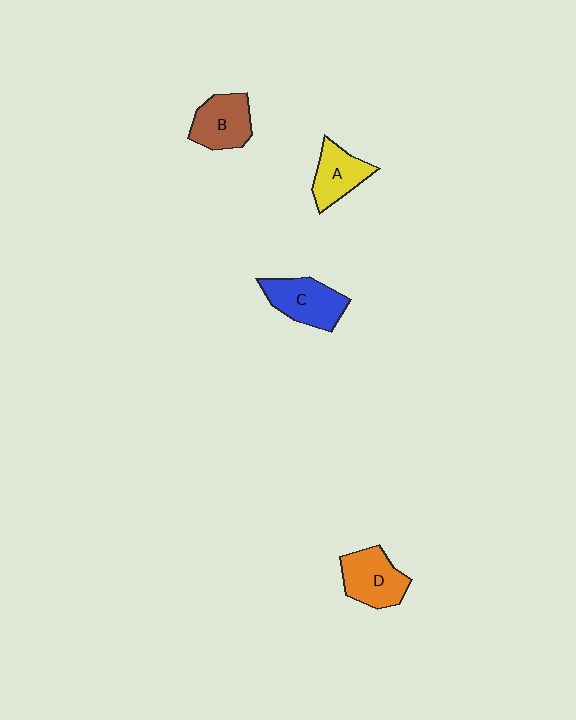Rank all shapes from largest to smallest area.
From largest to smallest: C (blue), D (orange), B (brown), A (yellow).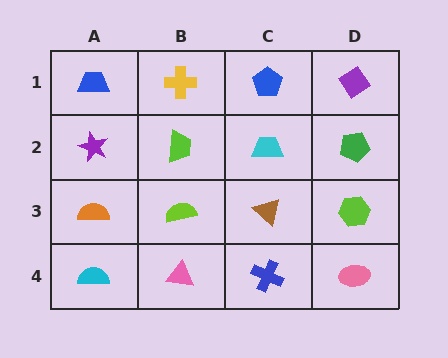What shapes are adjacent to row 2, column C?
A blue pentagon (row 1, column C), a brown triangle (row 3, column C), a lime trapezoid (row 2, column B), a green pentagon (row 2, column D).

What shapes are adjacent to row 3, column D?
A green pentagon (row 2, column D), a pink ellipse (row 4, column D), a brown triangle (row 3, column C).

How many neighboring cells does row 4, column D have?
2.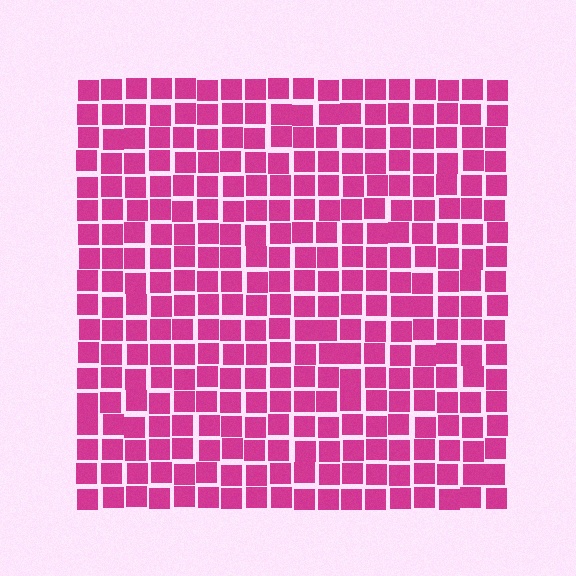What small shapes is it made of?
It is made of small squares.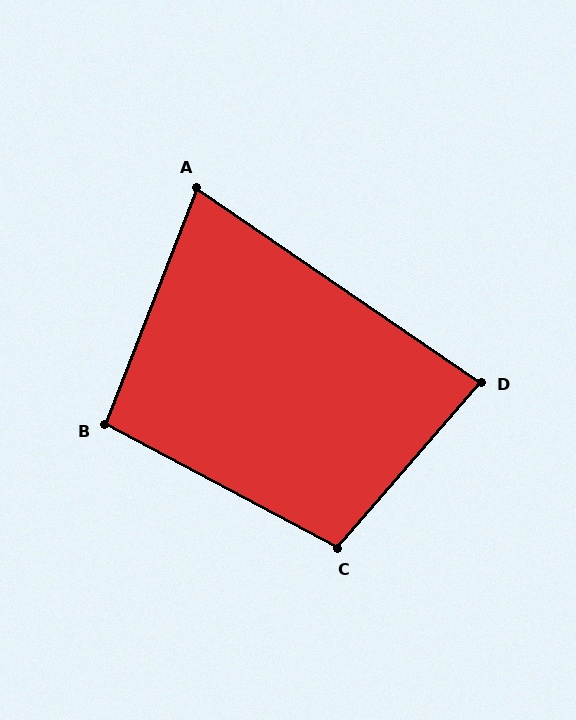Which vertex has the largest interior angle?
C, at approximately 103 degrees.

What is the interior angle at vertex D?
Approximately 83 degrees (acute).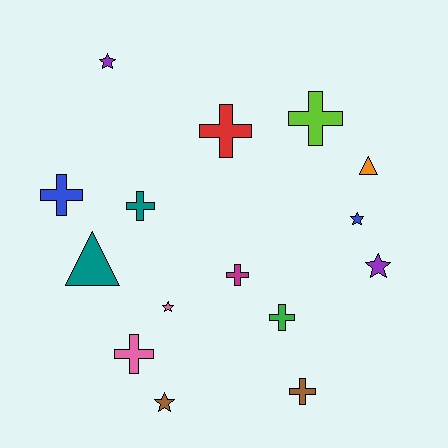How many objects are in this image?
There are 15 objects.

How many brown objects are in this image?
There are 2 brown objects.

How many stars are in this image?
There are 5 stars.